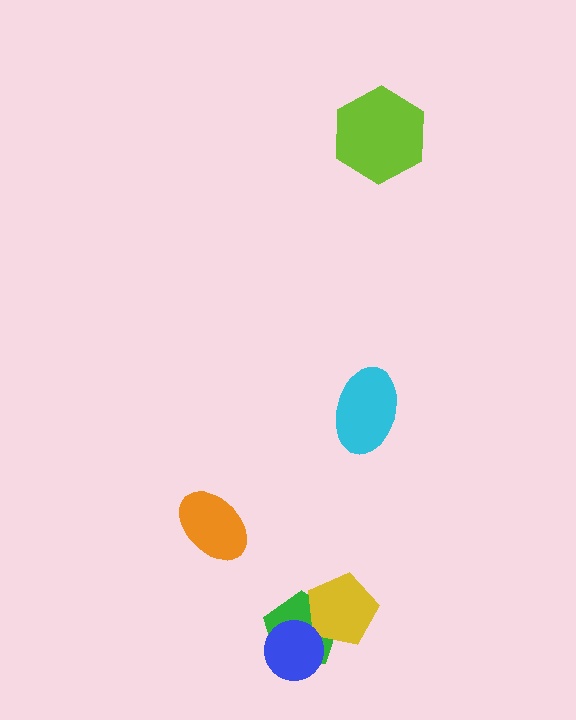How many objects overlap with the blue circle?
1 object overlaps with the blue circle.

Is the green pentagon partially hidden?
Yes, it is partially covered by another shape.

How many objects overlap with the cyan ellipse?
0 objects overlap with the cyan ellipse.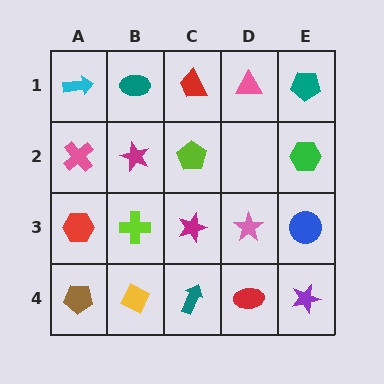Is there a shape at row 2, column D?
No, that cell is empty.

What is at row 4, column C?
A teal arrow.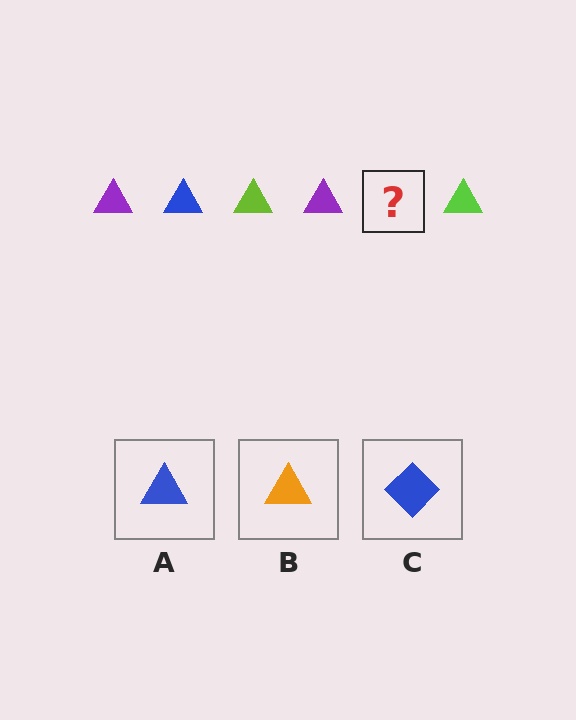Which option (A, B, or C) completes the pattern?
A.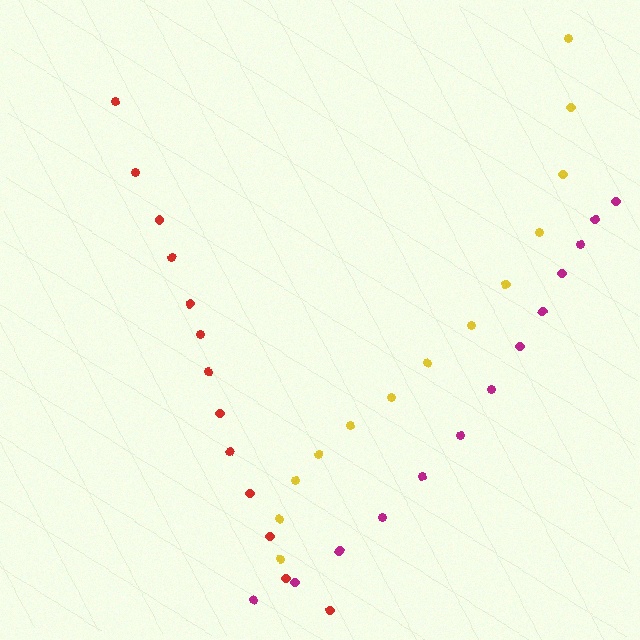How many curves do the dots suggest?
There are 3 distinct paths.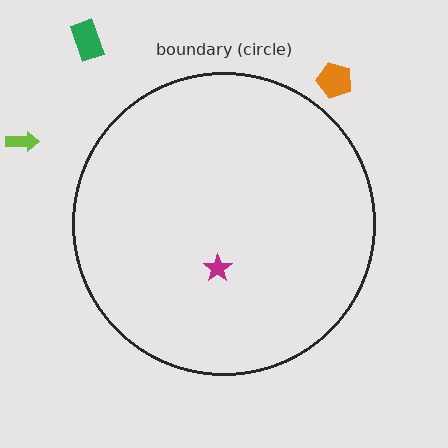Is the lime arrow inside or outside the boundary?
Outside.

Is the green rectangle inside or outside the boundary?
Outside.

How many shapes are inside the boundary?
1 inside, 3 outside.